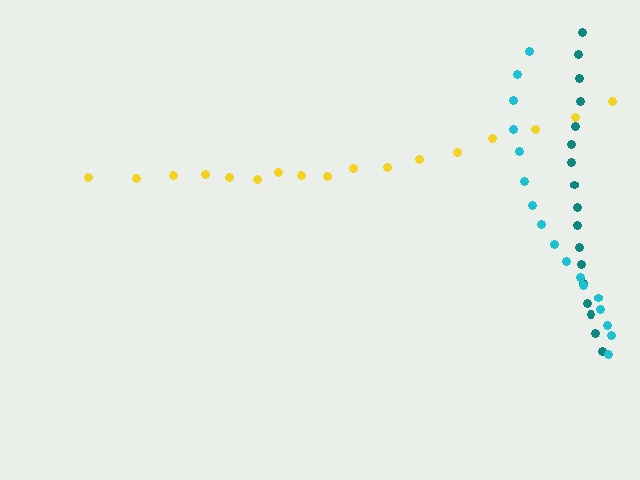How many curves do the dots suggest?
There are 3 distinct paths.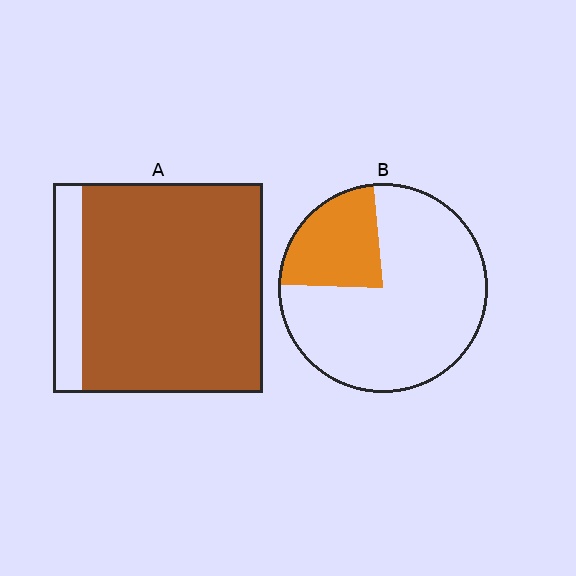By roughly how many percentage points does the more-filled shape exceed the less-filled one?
By roughly 65 percentage points (A over B).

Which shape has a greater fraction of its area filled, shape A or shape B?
Shape A.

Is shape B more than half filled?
No.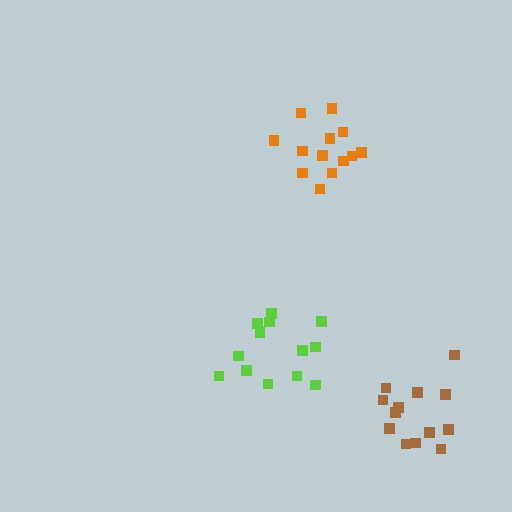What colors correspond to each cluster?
The clusters are colored: lime, orange, brown.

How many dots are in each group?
Group 1: 13 dots, Group 2: 13 dots, Group 3: 13 dots (39 total).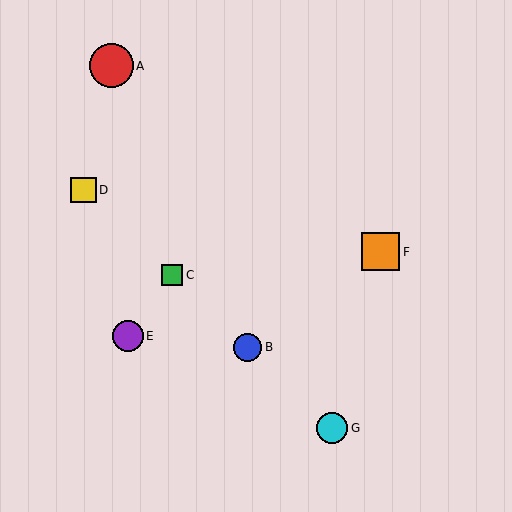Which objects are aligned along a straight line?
Objects B, C, D, G are aligned along a straight line.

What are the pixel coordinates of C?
Object C is at (172, 275).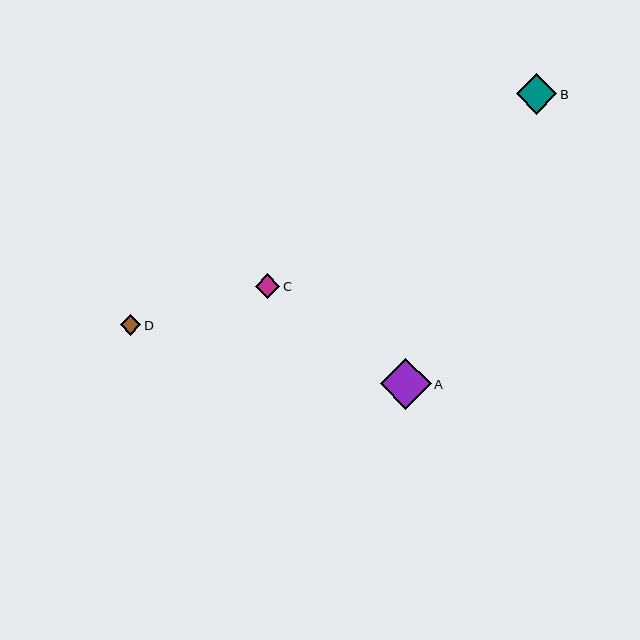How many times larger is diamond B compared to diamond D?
Diamond B is approximately 2.0 times the size of diamond D.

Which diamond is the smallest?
Diamond D is the smallest with a size of approximately 21 pixels.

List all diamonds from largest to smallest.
From largest to smallest: A, B, C, D.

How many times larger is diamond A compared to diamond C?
Diamond A is approximately 2.1 times the size of diamond C.